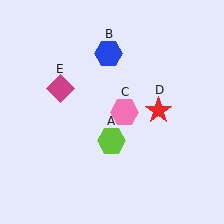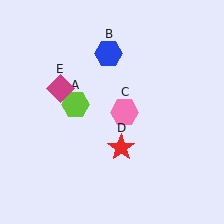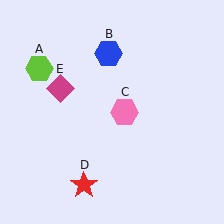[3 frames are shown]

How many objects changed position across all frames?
2 objects changed position: lime hexagon (object A), red star (object D).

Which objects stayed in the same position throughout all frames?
Blue hexagon (object B) and pink hexagon (object C) and magenta diamond (object E) remained stationary.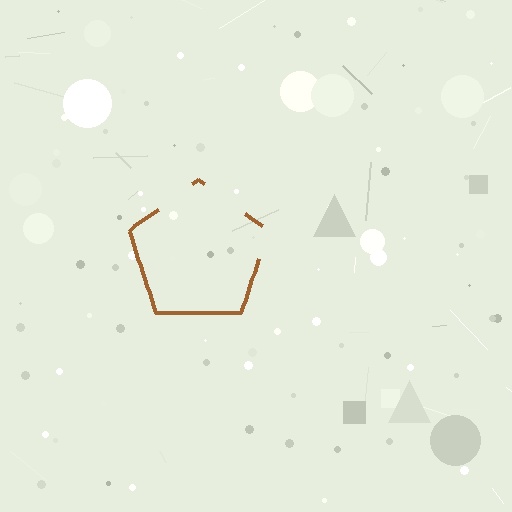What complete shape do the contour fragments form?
The contour fragments form a pentagon.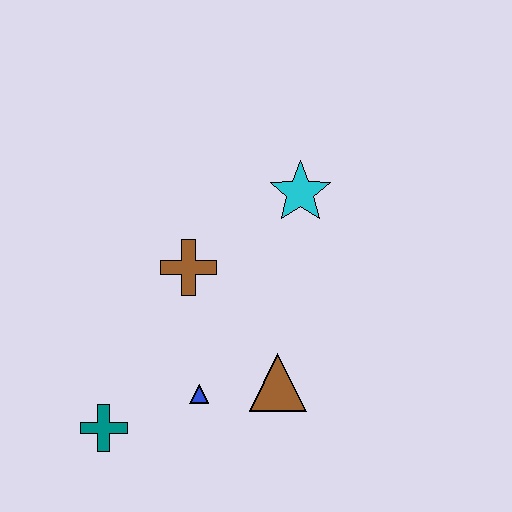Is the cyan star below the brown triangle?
No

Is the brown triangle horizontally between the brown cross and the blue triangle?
No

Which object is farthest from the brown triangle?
The cyan star is farthest from the brown triangle.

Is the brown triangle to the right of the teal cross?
Yes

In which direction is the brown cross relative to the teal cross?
The brown cross is above the teal cross.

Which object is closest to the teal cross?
The blue triangle is closest to the teal cross.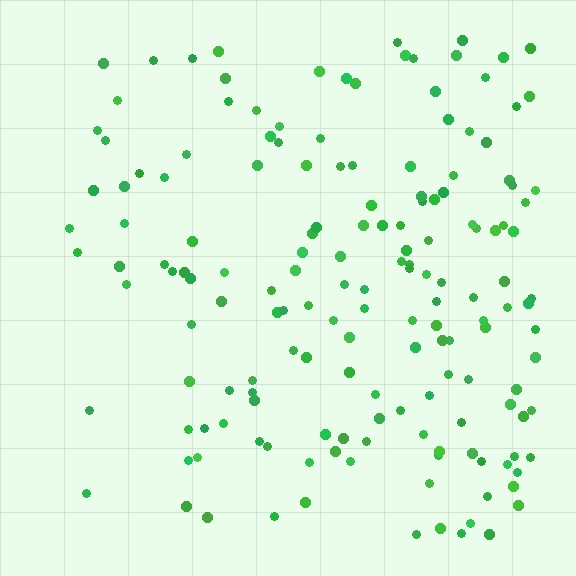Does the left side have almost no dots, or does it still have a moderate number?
Still a moderate number, just noticeably fewer than the right.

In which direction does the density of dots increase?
From left to right, with the right side densest.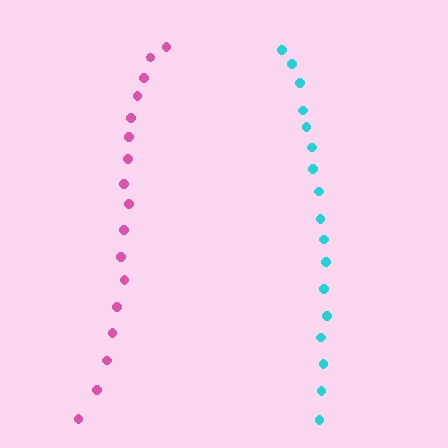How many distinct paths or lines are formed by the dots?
There are 2 distinct paths.